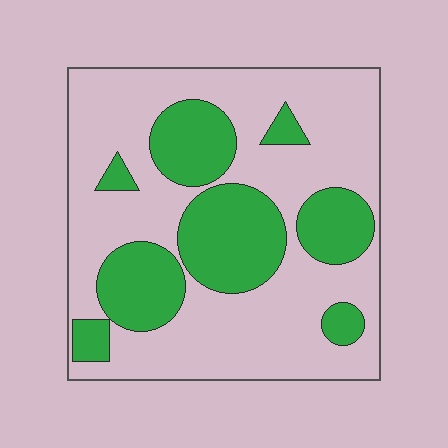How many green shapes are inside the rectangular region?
8.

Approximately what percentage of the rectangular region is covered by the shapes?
Approximately 35%.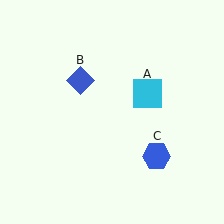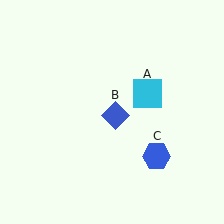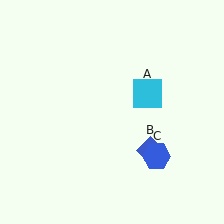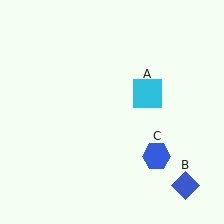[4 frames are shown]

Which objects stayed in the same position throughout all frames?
Cyan square (object A) and blue hexagon (object C) remained stationary.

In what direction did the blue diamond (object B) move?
The blue diamond (object B) moved down and to the right.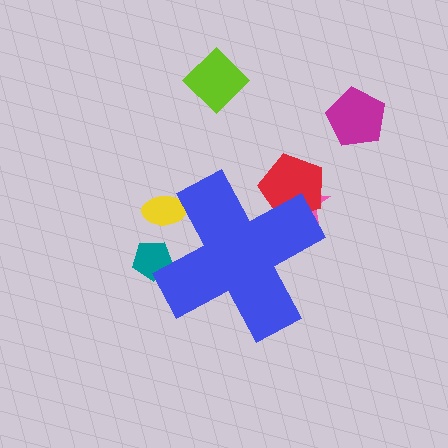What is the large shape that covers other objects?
A blue cross.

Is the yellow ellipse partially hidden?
Yes, the yellow ellipse is partially hidden behind the blue cross.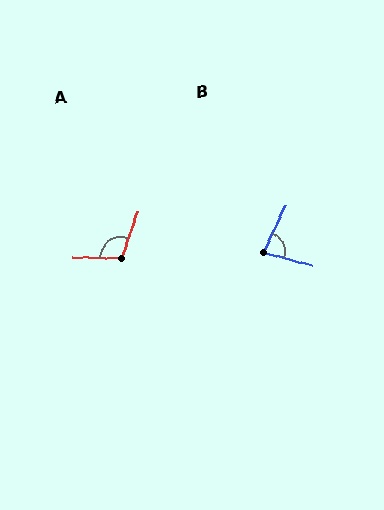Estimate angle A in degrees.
Approximately 109 degrees.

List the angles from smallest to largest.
B (80°), A (109°).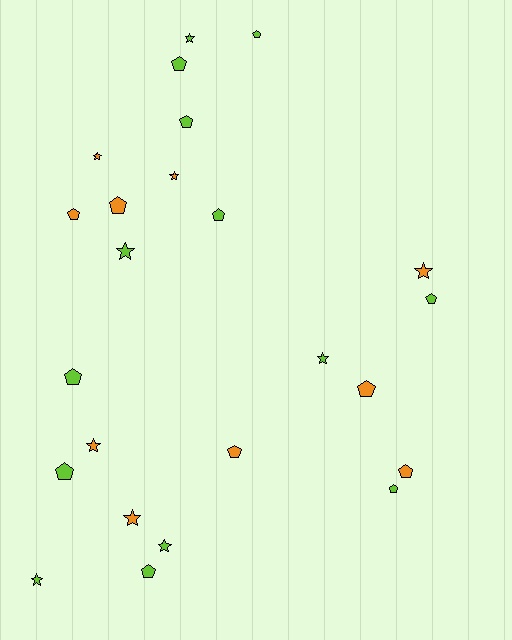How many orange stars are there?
There are 5 orange stars.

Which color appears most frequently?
Lime, with 14 objects.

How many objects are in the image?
There are 24 objects.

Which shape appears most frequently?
Pentagon, with 14 objects.